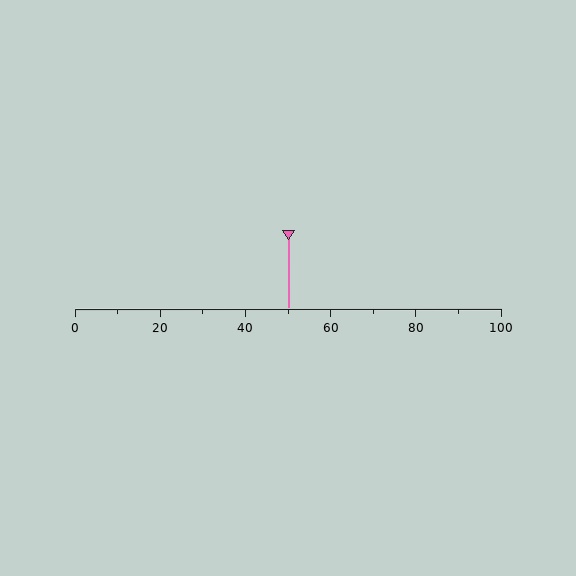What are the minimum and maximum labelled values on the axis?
The axis runs from 0 to 100.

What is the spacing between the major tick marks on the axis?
The major ticks are spaced 20 apart.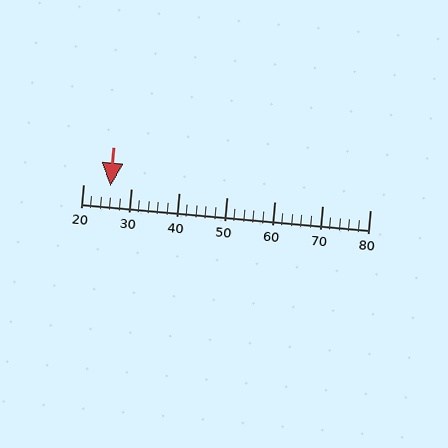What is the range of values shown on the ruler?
The ruler shows values from 20 to 80.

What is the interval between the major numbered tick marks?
The major tick marks are spaced 10 units apart.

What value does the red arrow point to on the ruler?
The red arrow points to approximately 26.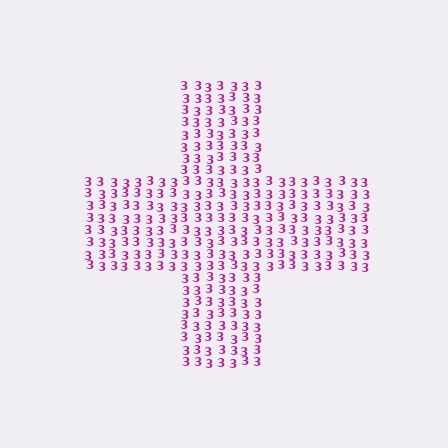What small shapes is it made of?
It is made of small digit 3's.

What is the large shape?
The large shape is a cross.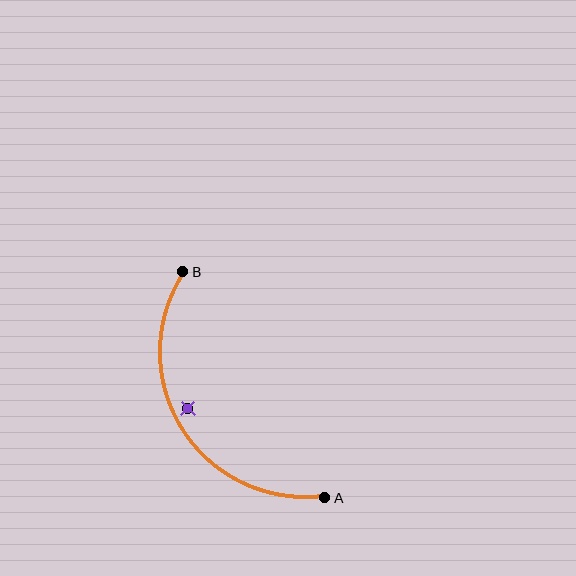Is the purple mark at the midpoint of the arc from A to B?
No — the purple mark does not lie on the arc at all. It sits slightly inside the curve.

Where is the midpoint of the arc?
The arc midpoint is the point on the curve farthest from the straight line joining A and B. It sits to the left of that line.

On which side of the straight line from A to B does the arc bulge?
The arc bulges to the left of the straight line connecting A and B.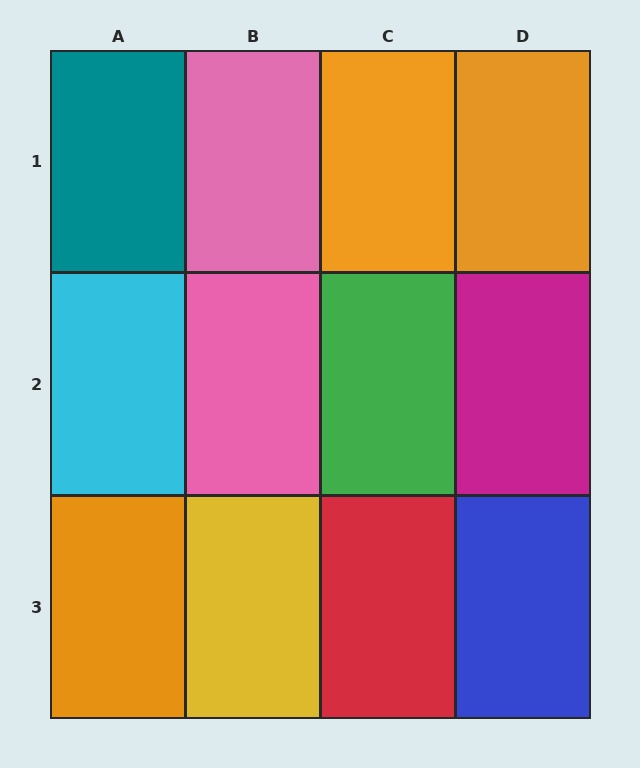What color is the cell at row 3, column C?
Red.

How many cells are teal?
1 cell is teal.